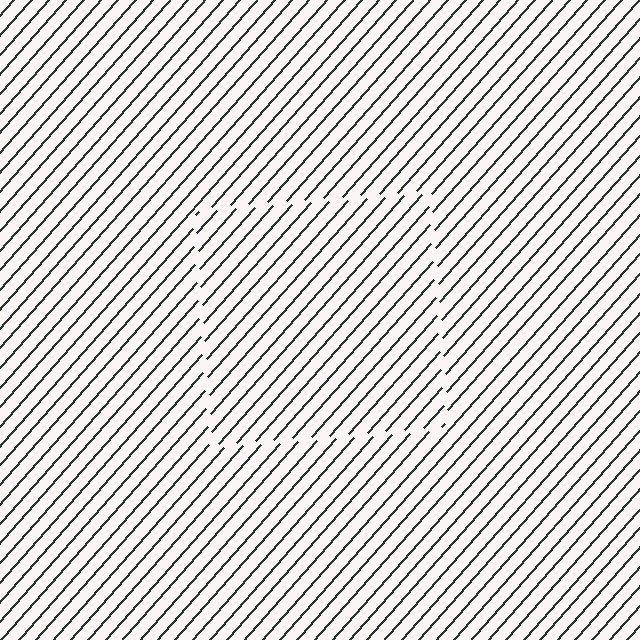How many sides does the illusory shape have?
4 sides — the line-ends trace a square.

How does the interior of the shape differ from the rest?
The interior of the shape contains the same grating, shifted by half a period — the contour is defined by the phase discontinuity where line-ends from the inner and outer gratings abut.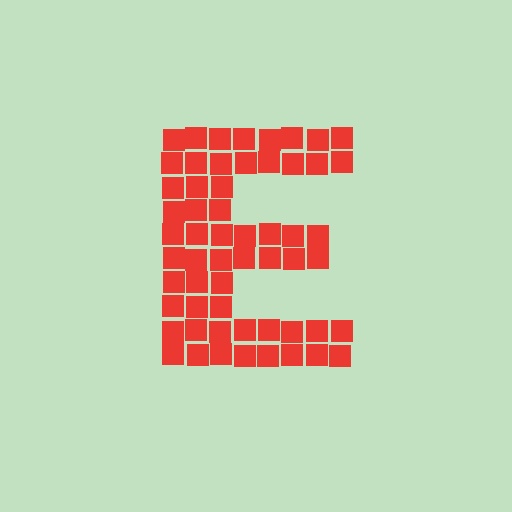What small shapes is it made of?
It is made of small squares.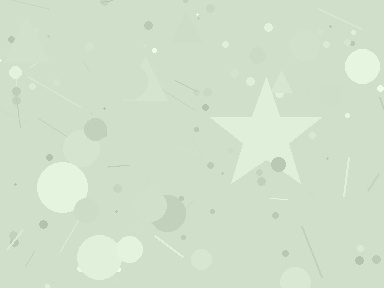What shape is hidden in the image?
A star is hidden in the image.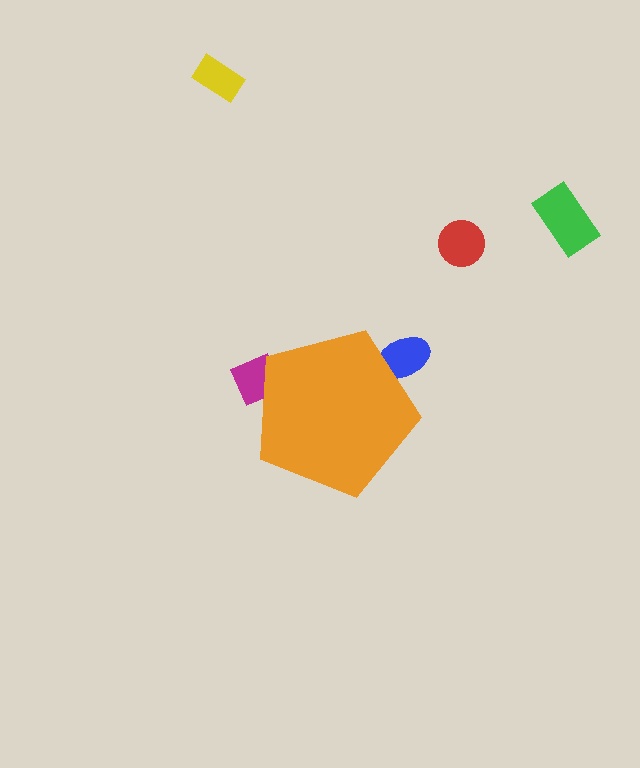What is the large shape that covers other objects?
An orange pentagon.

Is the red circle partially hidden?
No, the red circle is fully visible.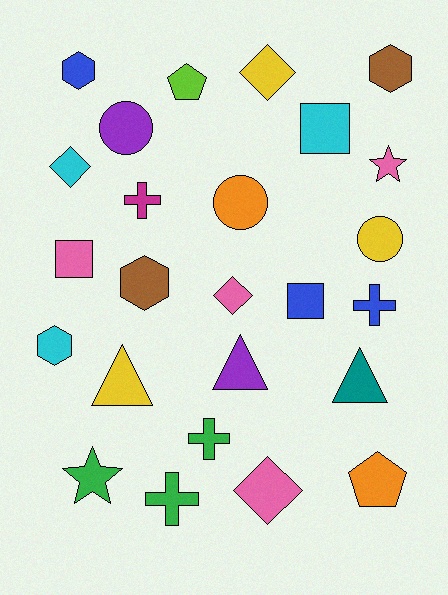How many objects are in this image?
There are 25 objects.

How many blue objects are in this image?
There are 3 blue objects.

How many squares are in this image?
There are 3 squares.